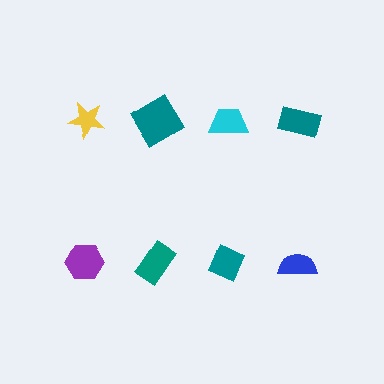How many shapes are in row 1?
4 shapes.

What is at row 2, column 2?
A teal rectangle.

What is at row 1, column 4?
A teal rectangle.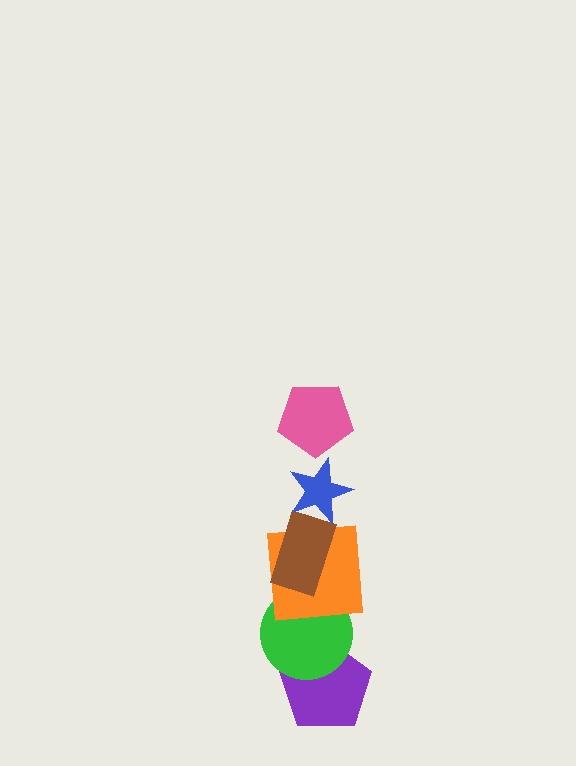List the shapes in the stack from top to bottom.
From top to bottom: the pink pentagon, the blue star, the brown rectangle, the orange square, the green circle, the purple pentagon.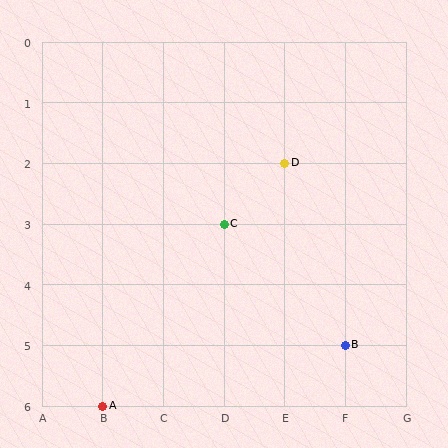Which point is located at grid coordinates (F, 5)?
Point B is at (F, 5).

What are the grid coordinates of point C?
Point C is at grid coordinates (D, 3).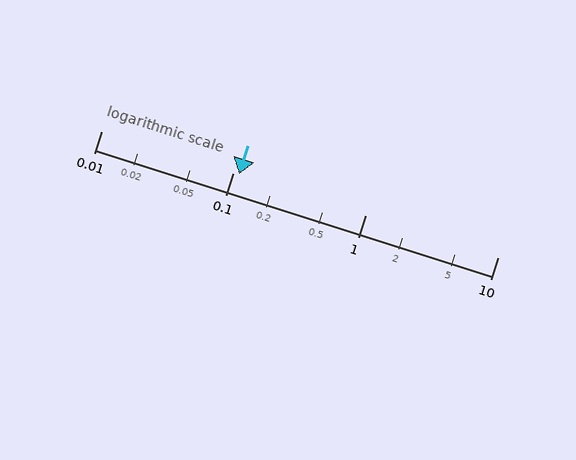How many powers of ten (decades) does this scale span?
The scale spans 3 decades, from 0.01 to 10.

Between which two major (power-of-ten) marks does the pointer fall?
The pointer is between 0.1 and 1.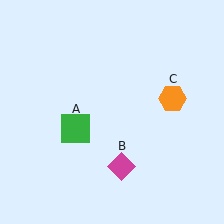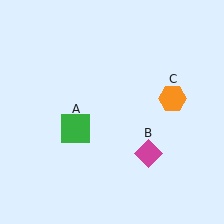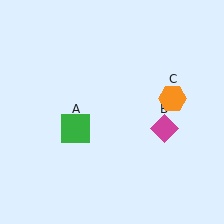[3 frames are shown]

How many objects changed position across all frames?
1 object changed position: magenta diamond (object B).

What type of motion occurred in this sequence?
The magenta diamond (object B) rotated counterclockwise around the center of the scene.